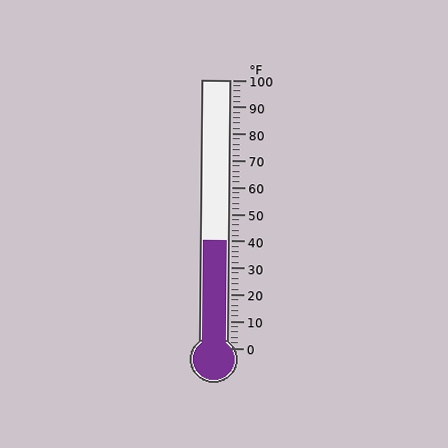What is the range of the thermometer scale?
The thermometer scale ranges from 0°F to 100°F.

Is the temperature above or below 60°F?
The temperature is below 60°F.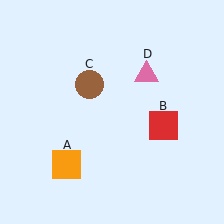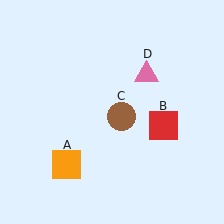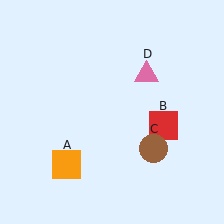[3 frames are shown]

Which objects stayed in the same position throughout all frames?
Orange square (object A) and red square (object B) and pink triangle (object D) remained stationary.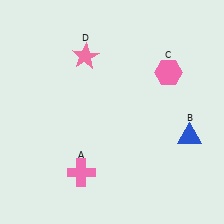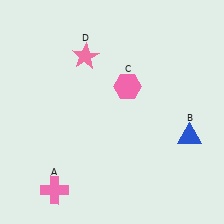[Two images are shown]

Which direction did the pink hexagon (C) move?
The pink hexagon (C) moved left.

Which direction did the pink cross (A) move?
The pink cross (A) moved left.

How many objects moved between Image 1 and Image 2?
2 objects moved between the two images.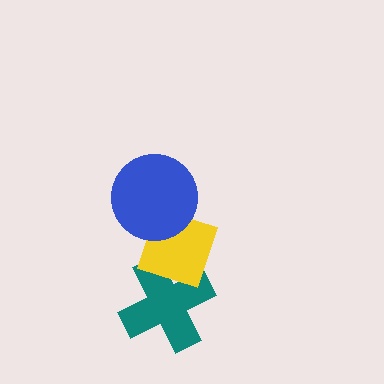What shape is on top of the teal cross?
The yellow diamond is on top of the teal cross.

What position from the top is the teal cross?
The teal cross is 3rd from the top.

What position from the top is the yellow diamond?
The yellow diamond is 2nd from the top.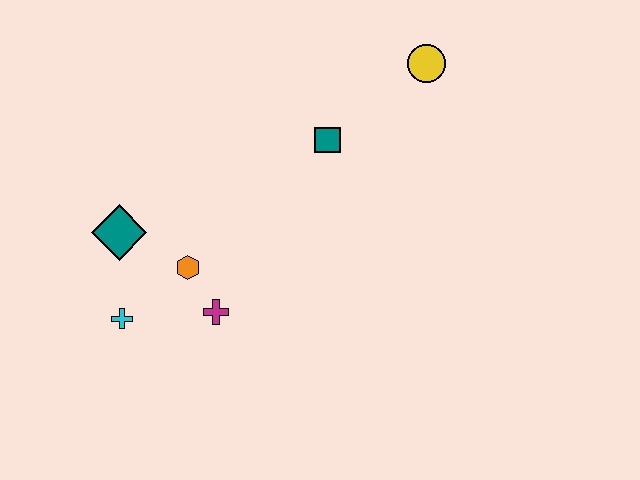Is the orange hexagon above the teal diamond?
No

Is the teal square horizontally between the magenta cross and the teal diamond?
No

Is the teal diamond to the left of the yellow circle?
Yes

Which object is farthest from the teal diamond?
The yellow circle is farthest from the teal diamond.